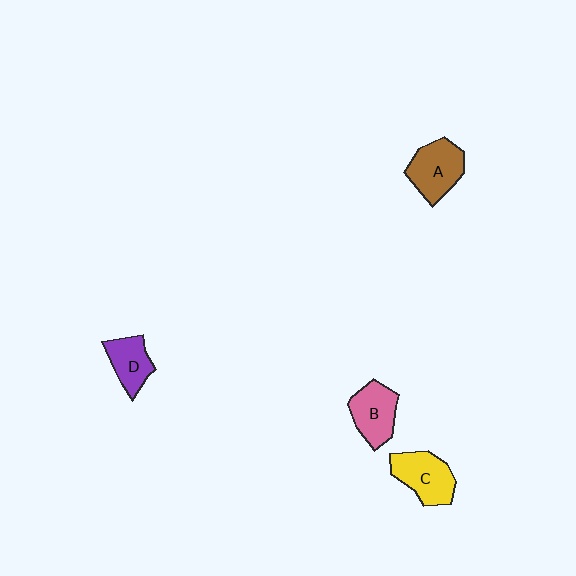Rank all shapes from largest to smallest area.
From largest to smallest: A (brown), C (yellow), B (pink), D (purple).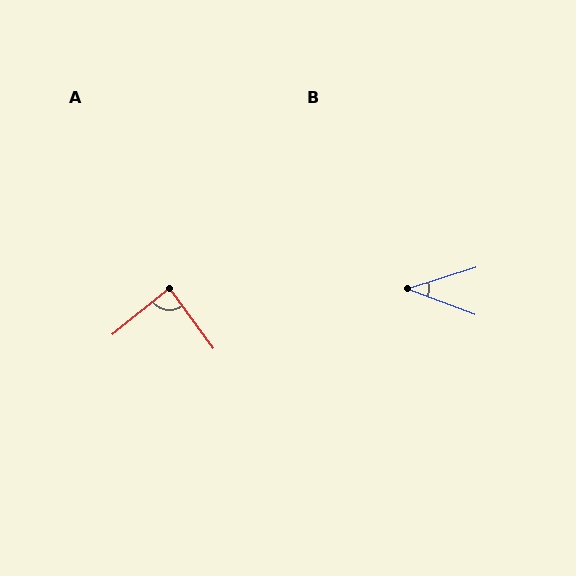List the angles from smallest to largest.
B (39°), A (88°).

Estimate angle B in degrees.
Approximately 39 degrees.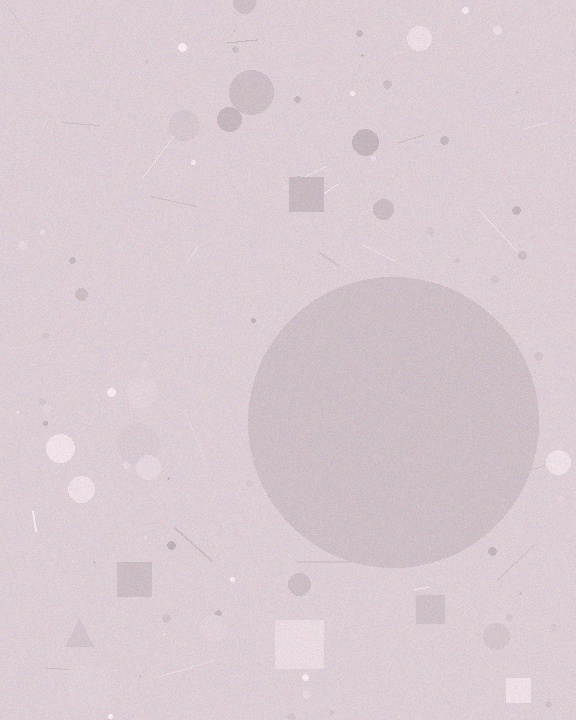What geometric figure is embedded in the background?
A circle is embedded in the background.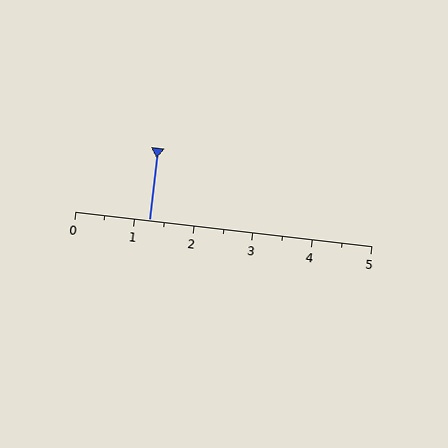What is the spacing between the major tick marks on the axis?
The major ticks are spaced 1 apart.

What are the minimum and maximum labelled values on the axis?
The axis runs from 0 to 5.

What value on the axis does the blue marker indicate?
The marker indicates approximately 1.2.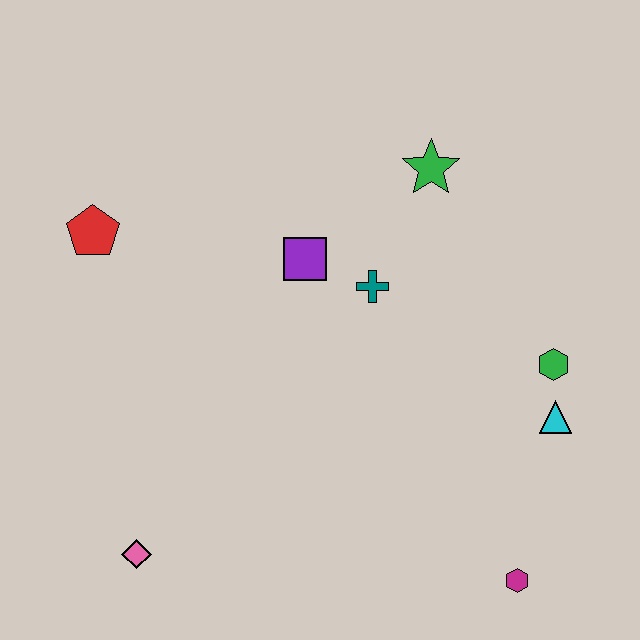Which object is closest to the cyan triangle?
The green hexagon is closest to the cyan triangle.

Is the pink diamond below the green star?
Yes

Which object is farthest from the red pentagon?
The magenta hexagon is farthest from the red pentagon.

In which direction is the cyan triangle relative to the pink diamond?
The cyan triangle is to the right of the pink diamond.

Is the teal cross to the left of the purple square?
No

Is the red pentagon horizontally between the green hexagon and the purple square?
No